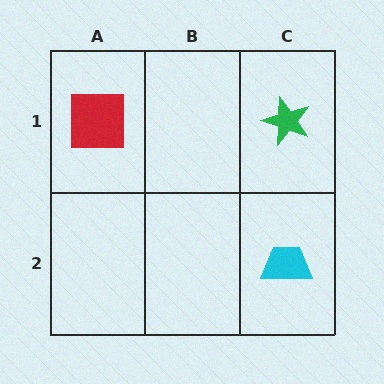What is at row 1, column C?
A green star.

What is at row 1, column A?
A red square.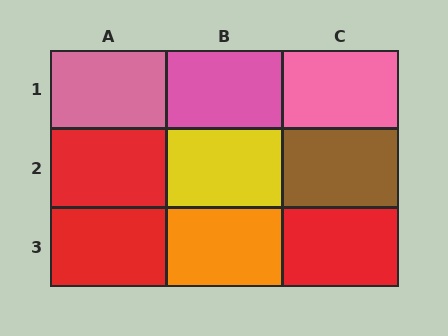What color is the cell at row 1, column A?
Pink.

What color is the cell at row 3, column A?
Red.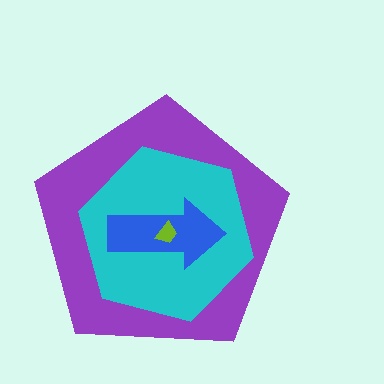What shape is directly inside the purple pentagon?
The cyan hexagon.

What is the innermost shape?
The lime trapezoid.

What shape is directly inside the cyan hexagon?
The blue arrow.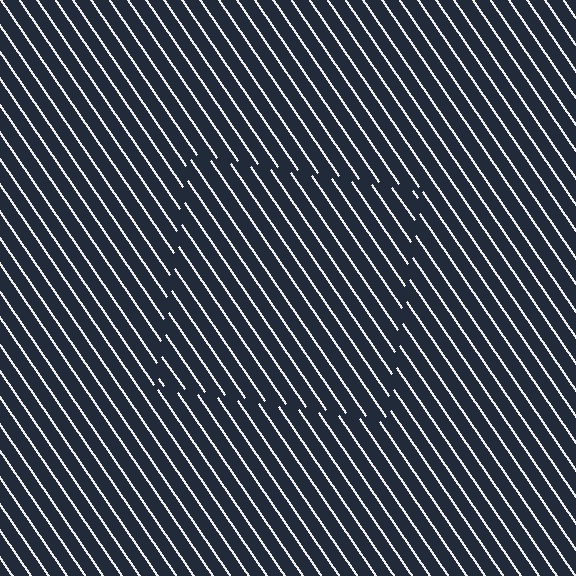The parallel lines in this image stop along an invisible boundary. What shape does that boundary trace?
An illusory square. The interior of the shape contains the same grating, shifted by half a period — the contour is defined by the phase discontinuity where line-ends from the inner and outer gratings abut.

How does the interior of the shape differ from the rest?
The interior of the shape contains the same grating, shifted by half a period — the contour is defined by the phase discontinuity where line-ends from the inner and outer gratings abut.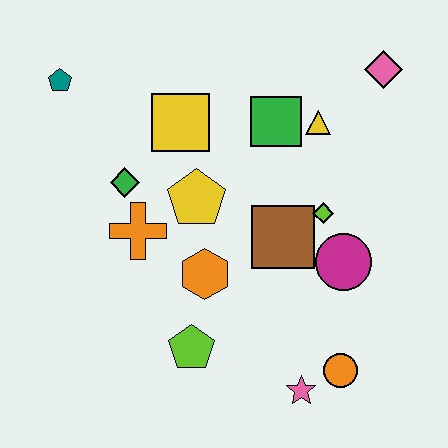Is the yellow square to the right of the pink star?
No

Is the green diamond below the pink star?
No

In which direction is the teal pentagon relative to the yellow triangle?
The teal pentagon is to the left of the yellow triangle.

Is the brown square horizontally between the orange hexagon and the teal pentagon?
No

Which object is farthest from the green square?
The pink star is farthest from the green square.